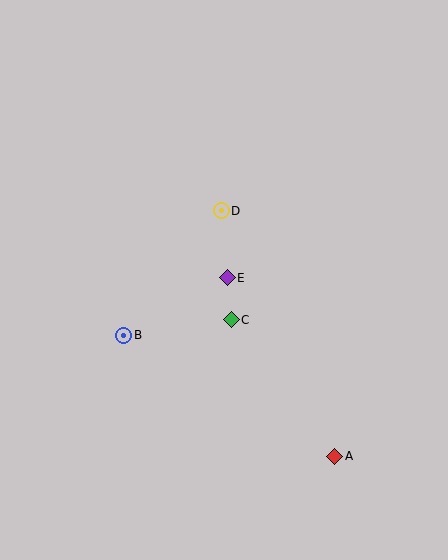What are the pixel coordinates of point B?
Point B is at (124, 335).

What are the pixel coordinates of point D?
Point D is at (221, 211).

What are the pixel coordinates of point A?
Point A is at (335, 456).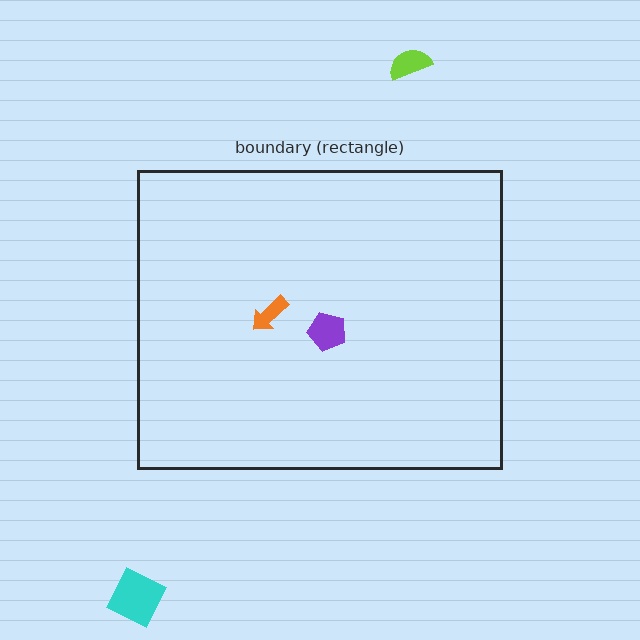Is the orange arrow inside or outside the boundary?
Inside.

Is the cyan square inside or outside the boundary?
Outside.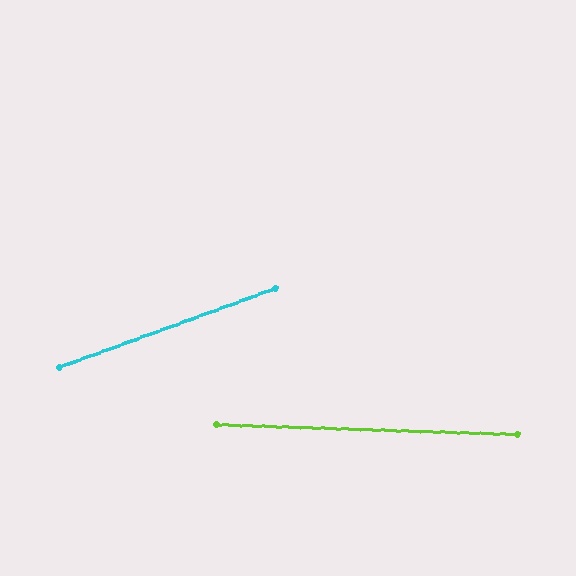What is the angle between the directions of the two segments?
Approximately 22 degrees.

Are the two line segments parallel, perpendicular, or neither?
Neither parallel nor perpendicular — they differ by about 22°.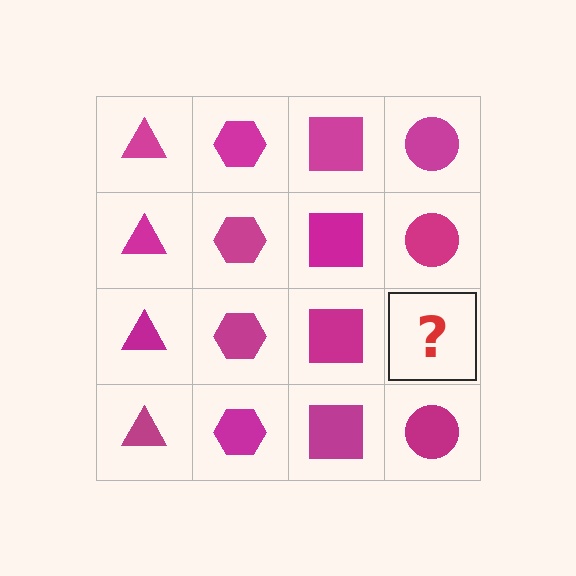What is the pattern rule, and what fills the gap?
The rule is that each column has a consistent shape. The gap should be filled with a magenta circle.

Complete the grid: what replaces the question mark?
The question mark should be replaced with a magenta circle.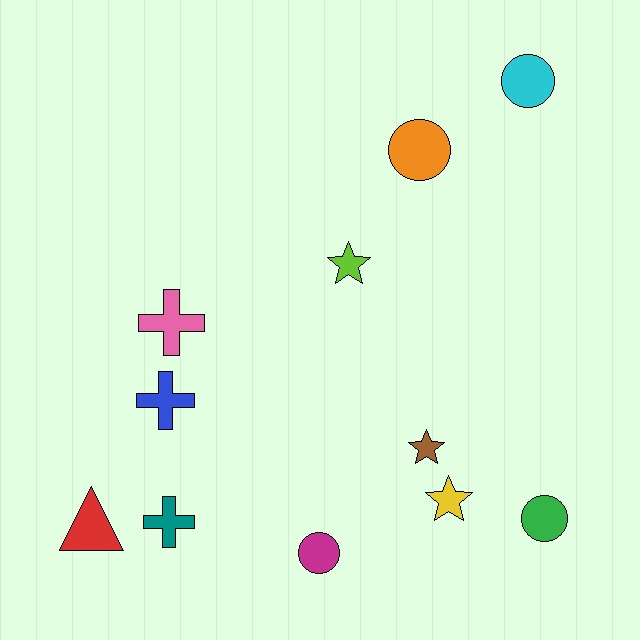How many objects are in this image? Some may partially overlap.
There are 11 objects.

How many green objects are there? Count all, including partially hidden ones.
There is 1 green object.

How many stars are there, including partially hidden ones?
There are 3 stars.